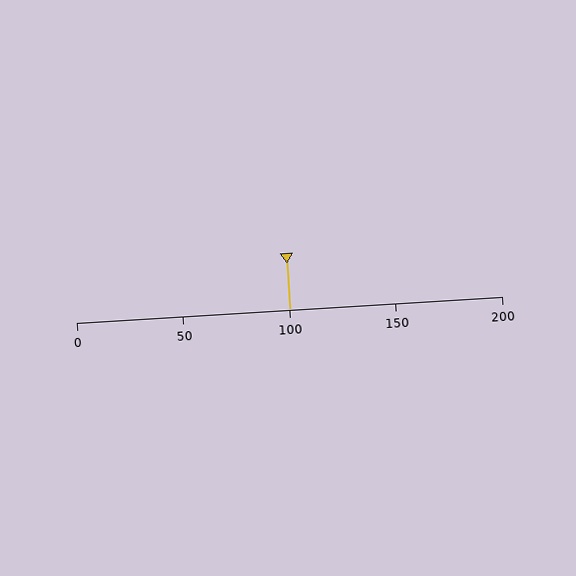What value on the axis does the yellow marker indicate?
The marker indicates approximately 100.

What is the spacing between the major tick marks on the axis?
The major ticks are spaced 50 apart.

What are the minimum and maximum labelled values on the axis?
The axis runs from 0 to 200.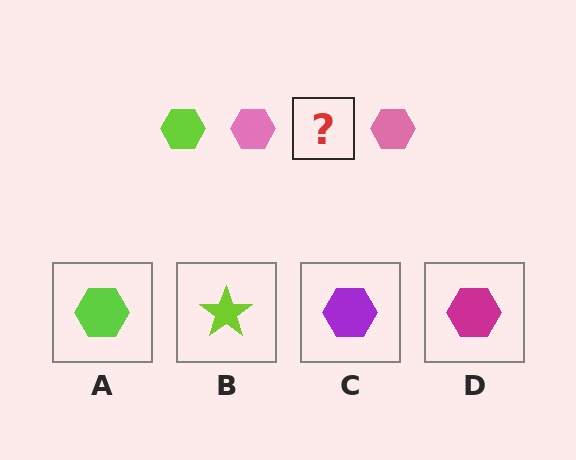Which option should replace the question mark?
Option A.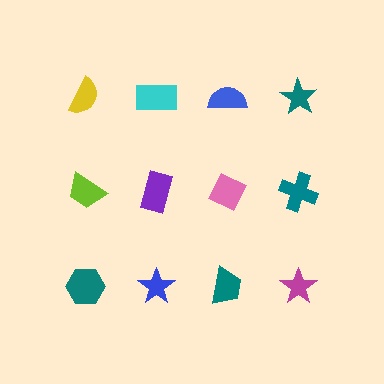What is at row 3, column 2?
A blue star.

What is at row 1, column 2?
A cyan rectangle.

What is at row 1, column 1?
A yellow semicircle.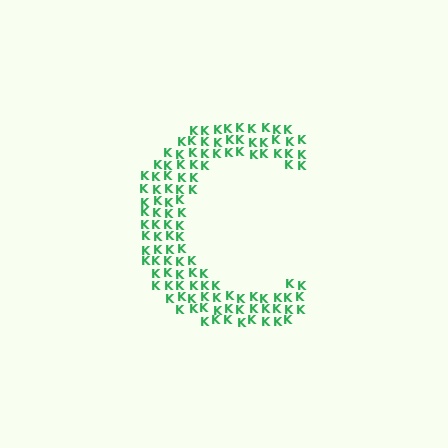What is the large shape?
The large shape is the letter C.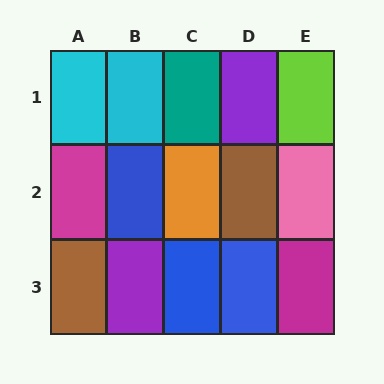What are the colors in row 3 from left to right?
Brown, purple, blue, blue, magenta.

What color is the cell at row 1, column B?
Cyan.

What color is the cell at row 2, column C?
Orange.